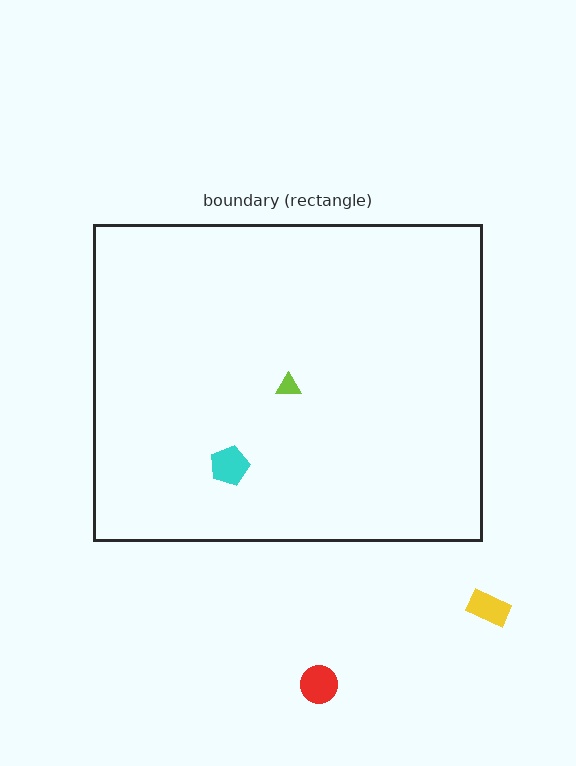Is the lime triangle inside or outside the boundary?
Inside.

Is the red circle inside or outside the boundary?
Outside.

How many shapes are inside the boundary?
2 inside, 2 outside.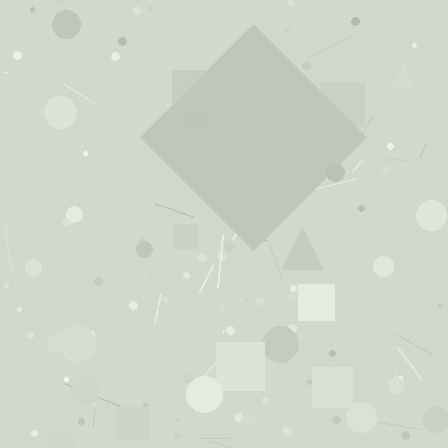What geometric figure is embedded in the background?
A diamond is embedded in the background.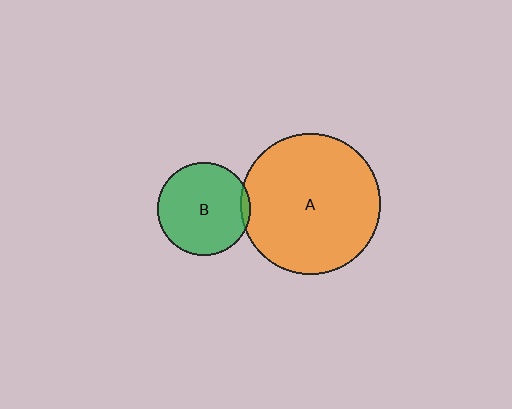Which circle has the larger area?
Circle A (orange).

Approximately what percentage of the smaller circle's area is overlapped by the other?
Approximately 5%.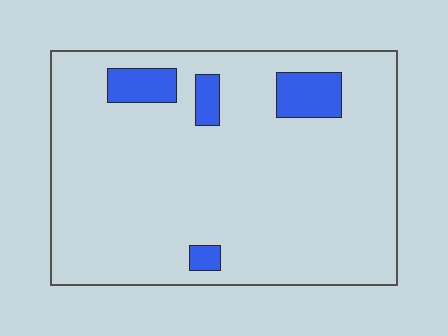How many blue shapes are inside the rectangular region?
4.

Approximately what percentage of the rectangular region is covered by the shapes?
Approximately 10%.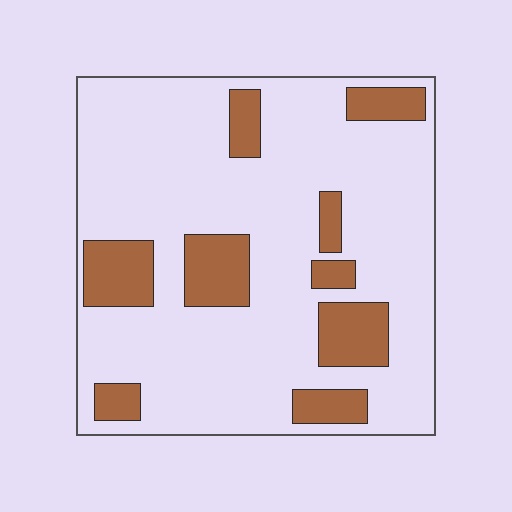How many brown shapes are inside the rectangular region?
9.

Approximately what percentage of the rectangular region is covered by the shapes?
Approximately 20%.